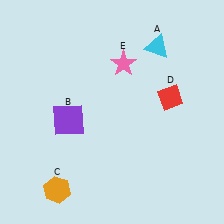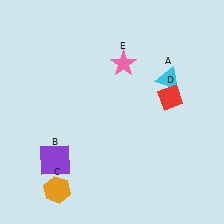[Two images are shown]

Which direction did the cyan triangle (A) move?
The cyan triangle (A) moved down.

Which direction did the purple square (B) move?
The purple square (B) moved down.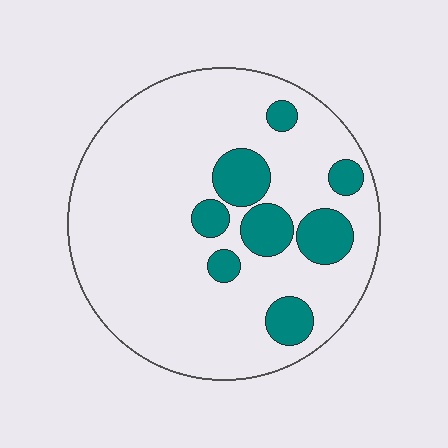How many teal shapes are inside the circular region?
8.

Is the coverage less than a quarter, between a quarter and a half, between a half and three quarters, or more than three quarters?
Less than a quarter.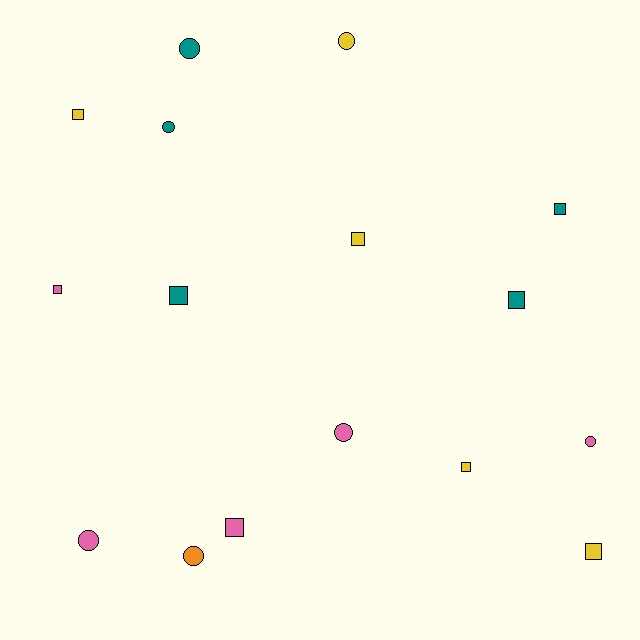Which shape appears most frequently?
Square, with 9 objects.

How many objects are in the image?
There are 16 objects.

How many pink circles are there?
There are 3 pink circles.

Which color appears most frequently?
Teal, with 5 objects.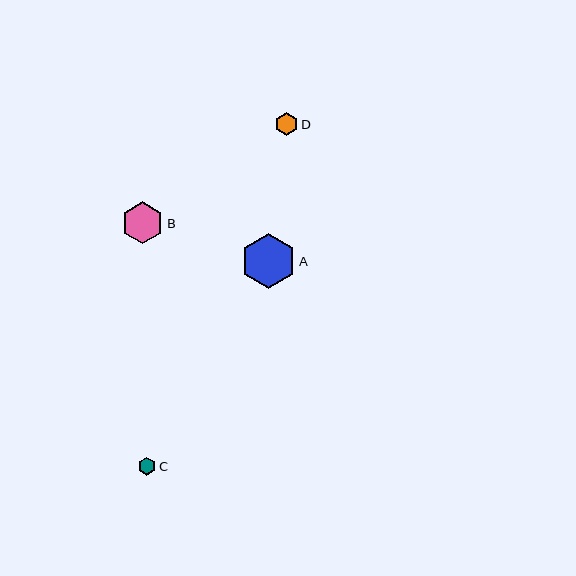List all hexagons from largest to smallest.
From largest to smallest: A, B, D, C.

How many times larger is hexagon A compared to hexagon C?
Hexagon A is approximately 3.1 times the size of hexagon C.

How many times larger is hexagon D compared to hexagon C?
Hexagon D is approximately 1.3 times the size of hexagon C.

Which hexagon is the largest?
Hexagon A is the largest with a size of approximately 55 pixels.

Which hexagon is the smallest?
Hexagon C is the smallest with a size of approximately 18 pixels.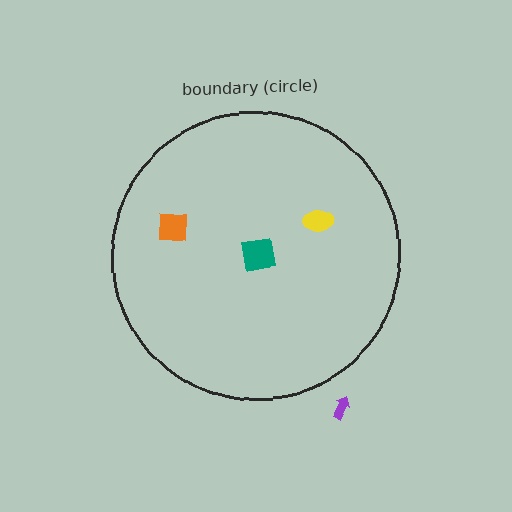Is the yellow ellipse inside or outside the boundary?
Inside.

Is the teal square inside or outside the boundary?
Inside.